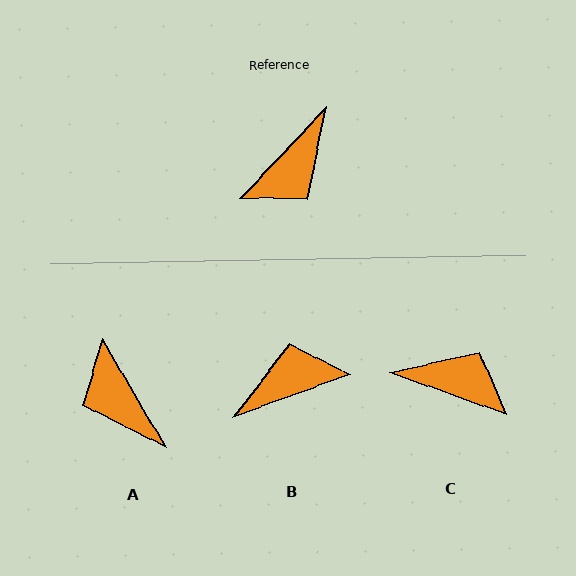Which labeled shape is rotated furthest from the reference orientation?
B, about 154 degrees away.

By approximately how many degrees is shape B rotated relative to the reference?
Approximately 154 degrees counter-clockwise.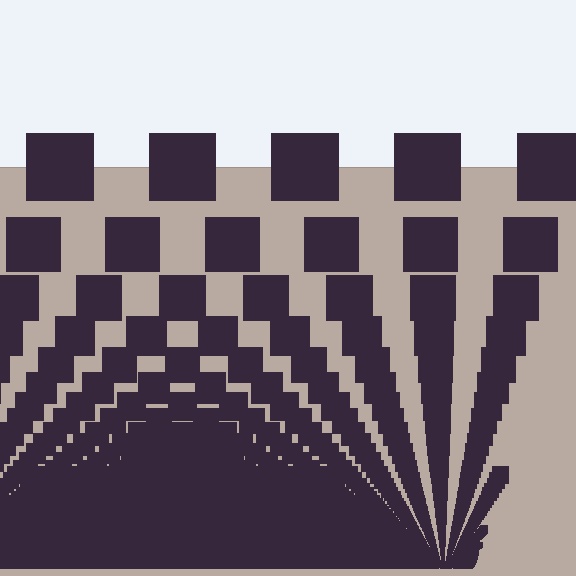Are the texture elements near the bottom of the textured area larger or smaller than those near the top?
Smaller. The gradient is inverted — elements near the bottom are smaller and denser.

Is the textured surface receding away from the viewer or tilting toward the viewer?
The surface appears to tilt toward the viewer. Texture elements get larger and sparser toward the top.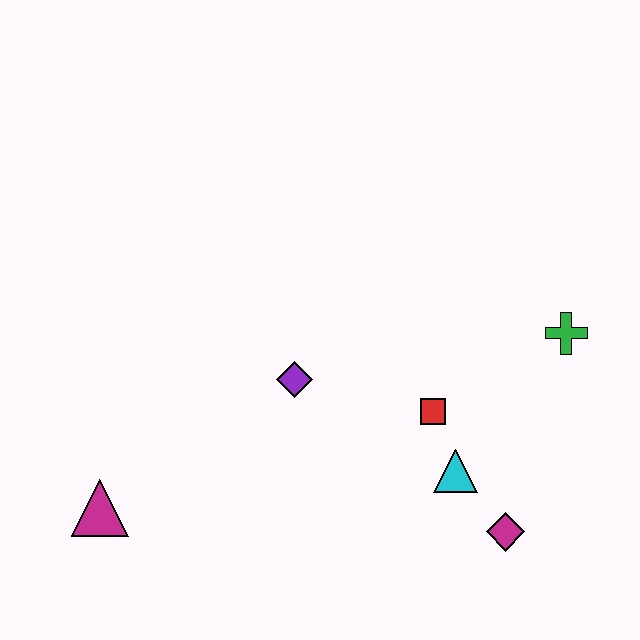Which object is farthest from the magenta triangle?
The green cross is farthest from the magenta triangle.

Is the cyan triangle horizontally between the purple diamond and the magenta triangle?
No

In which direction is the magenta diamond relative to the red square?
The magenta diamond is below the red square.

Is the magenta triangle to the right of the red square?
No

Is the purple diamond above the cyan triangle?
Yes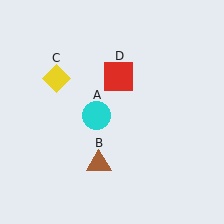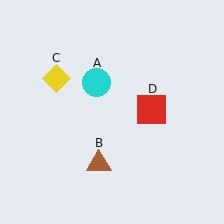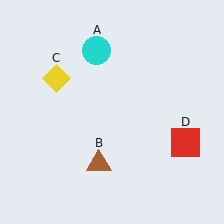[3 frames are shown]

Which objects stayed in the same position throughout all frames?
Brown triangle (object B) and yellow diamond (object C) remained stationary.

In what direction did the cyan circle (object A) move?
The cyan circle (object A) moved up.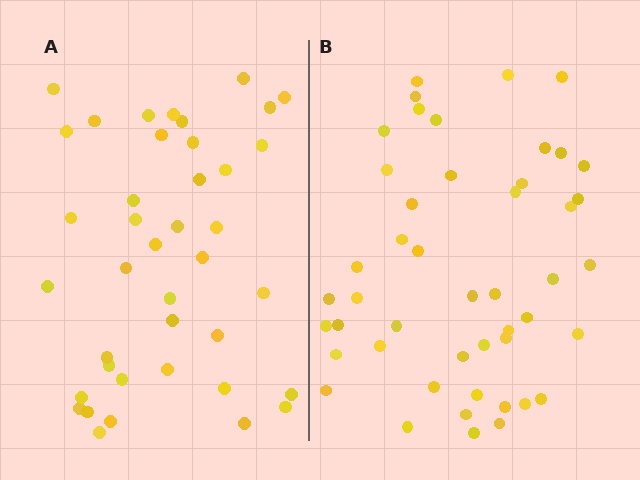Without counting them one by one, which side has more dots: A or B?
Region B (the right region) has more dots.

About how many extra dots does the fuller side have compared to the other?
Region B has roughly 8 or so more dots than region A.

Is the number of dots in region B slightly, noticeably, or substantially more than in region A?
Region B has only slightly more — the two regions are fairly close. The ratio is roughly 1.2 to 1.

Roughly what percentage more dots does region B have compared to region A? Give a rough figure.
About 20% more.